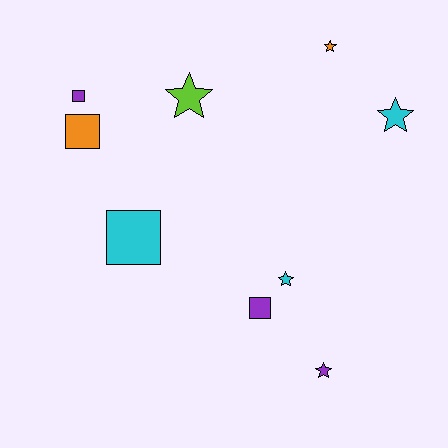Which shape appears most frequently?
Star, with 5 objects.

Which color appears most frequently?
Cyan, with 3 objects.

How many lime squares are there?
There are no lime squares.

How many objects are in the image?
There are 9 objects.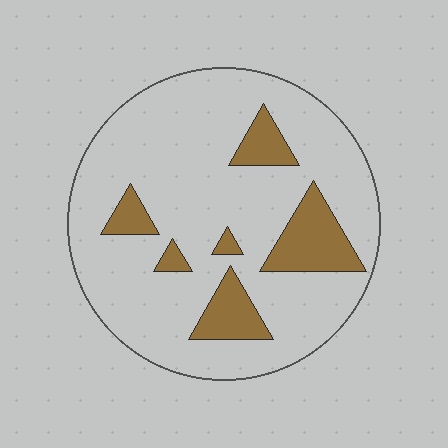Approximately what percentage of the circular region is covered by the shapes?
Approximately 15%.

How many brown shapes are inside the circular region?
6.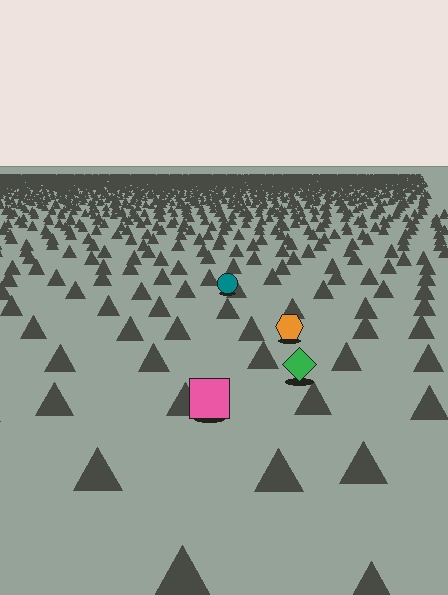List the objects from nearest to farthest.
From nearest to farthest: the pink square, the green diamond, the orange hexagon, the teal circle.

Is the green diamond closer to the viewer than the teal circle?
Yes. The green diamond is closer — you can tell from the texture gradient: the ground texture is coarser near it.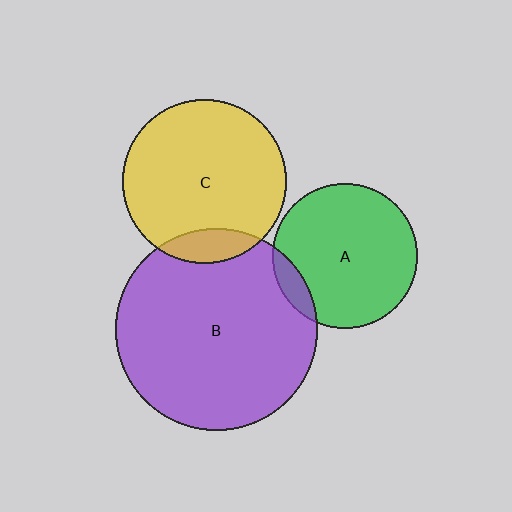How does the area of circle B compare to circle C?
Approximately 1.5 times.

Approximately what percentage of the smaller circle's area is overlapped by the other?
Approximately 10%.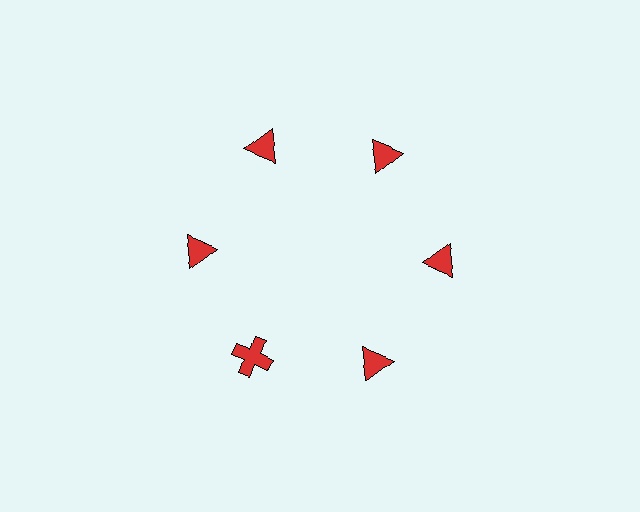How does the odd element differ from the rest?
It has a different shape: cross instead of triangle.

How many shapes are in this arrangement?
There are 6 shapes arranged in a ring pattern.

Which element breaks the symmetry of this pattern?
The red cross at roughly the 7 o'clock position breaks the symmetry. All other shapes are red triangles.